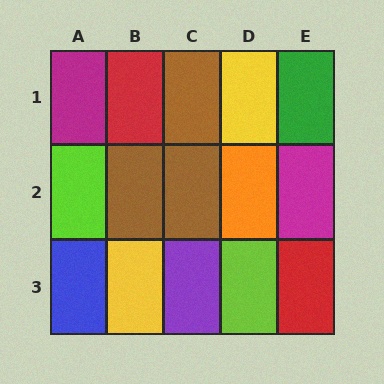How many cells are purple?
1 cell is purple.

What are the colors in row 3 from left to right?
Blue, yellow, purple, lime, red.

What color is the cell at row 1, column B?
Red.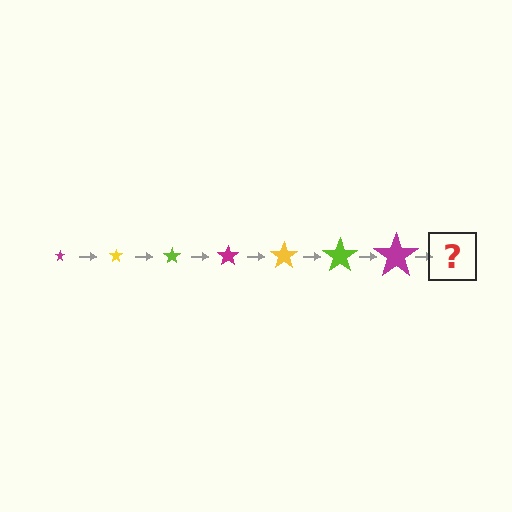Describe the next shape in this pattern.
It should be a yellow star, larger than the previous one.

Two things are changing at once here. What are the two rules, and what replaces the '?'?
The two rules are that the star grows larger each step and the color cycles through magenta, yellow, and lime. The '?' should be a yellow star, larger than the previous one.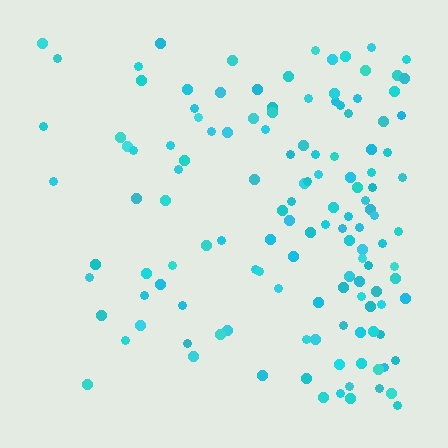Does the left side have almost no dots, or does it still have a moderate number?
Still a moderate number, just noticeably fewer than the right.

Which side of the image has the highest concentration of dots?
The right.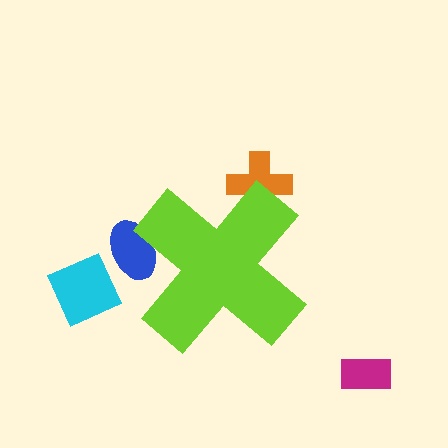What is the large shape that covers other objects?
A lime cross.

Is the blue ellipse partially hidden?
Yes, the blue ellipse is partially hidden behind the lime cross.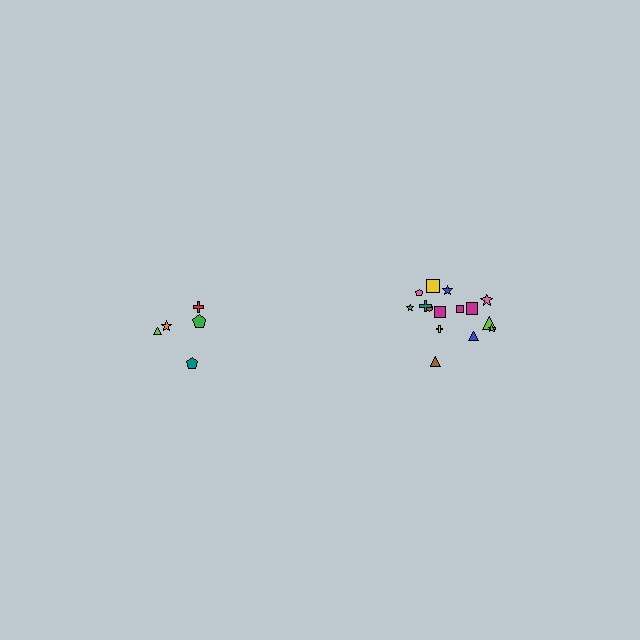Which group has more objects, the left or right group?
The right group.